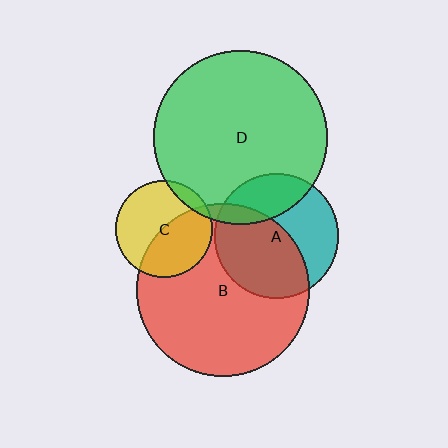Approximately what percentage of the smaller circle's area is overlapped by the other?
Approximately 25%.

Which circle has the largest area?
Circle D (green).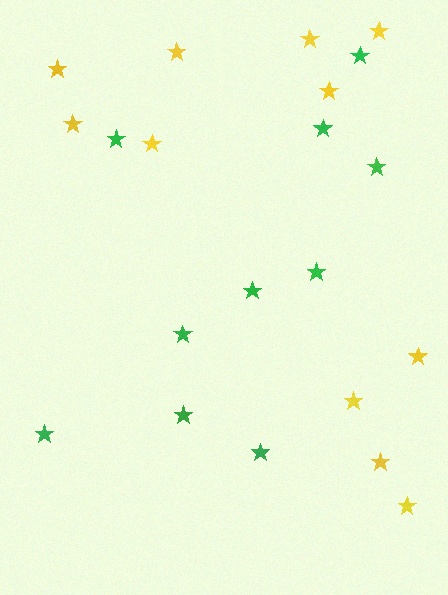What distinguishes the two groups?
There are 2 groups: one group of yellow stars (11) and one group of green stars (10).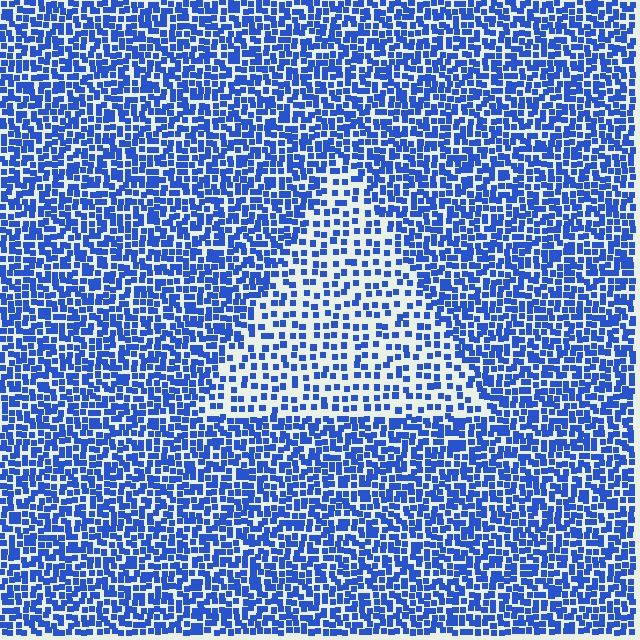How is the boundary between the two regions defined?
The boundary is defined by a change in element density (approximately 2.0x ratio). All elements are the same color, size, and shape.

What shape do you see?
I see a triangle.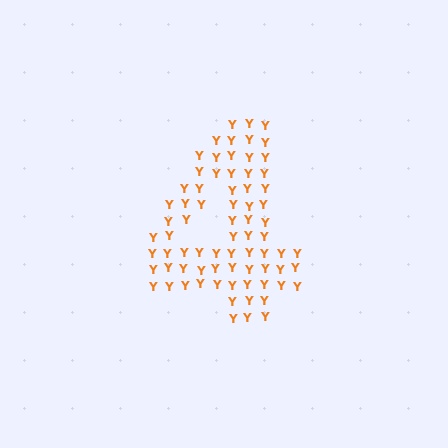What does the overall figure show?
The overall figure shows the digit 4.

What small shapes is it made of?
It is made of small letter Y's.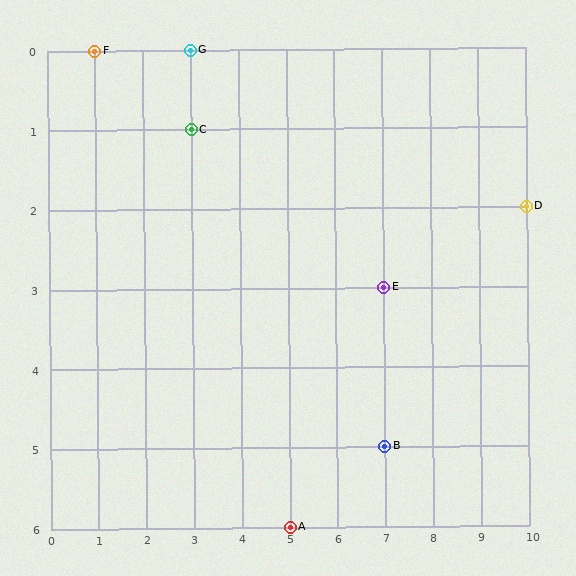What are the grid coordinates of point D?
Point D is at grid coordinates (10, 2).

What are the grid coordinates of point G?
Point G is at grid coordinates (3, 0).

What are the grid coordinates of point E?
Point E is at grid coordinates (7, 3).